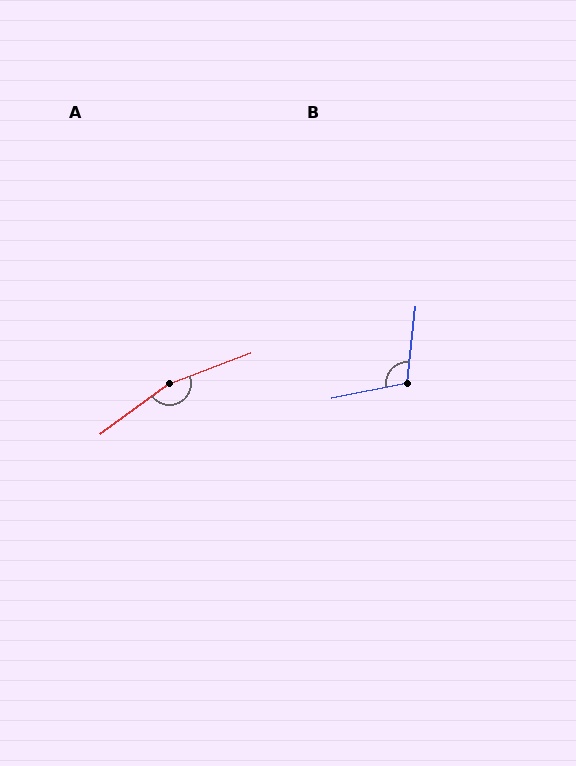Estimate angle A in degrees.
Approximately 165 degrees.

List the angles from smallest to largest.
B (108°), A (165°).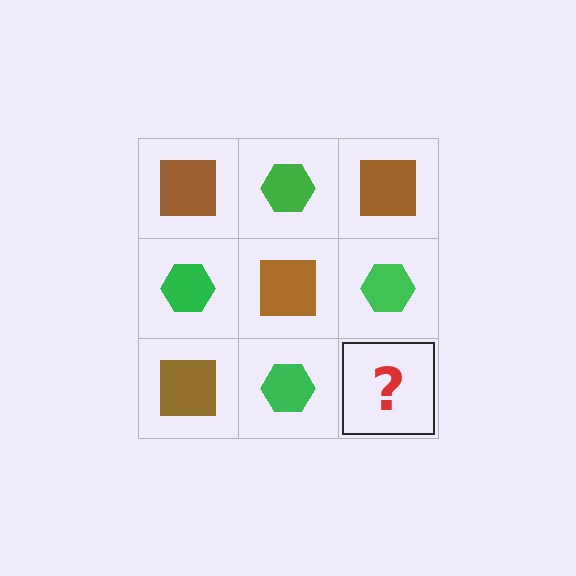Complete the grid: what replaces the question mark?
The question mark should be replaced with a brown square.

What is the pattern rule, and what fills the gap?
The rule is that it alternates brown square and green hexagon in a checkerboard pattern. The gap should be filled with a brown square.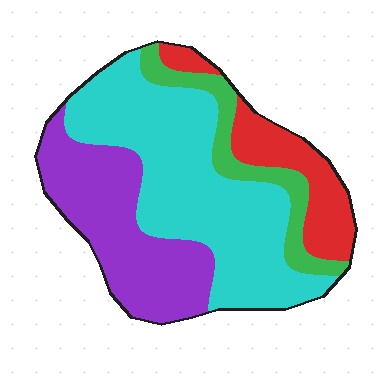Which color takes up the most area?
Cyan, at roughly 45%.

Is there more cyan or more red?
Cyan.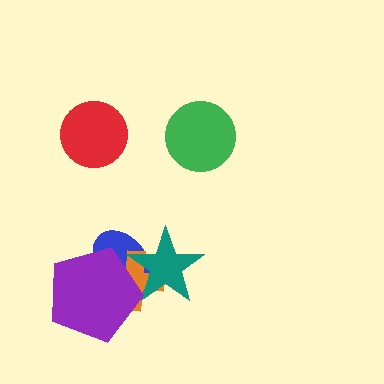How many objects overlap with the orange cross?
3 objects overlap with the orange cross.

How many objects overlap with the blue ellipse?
3 objects overlap with the blue ellipse.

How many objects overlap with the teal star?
3 objects overlap with the teal star.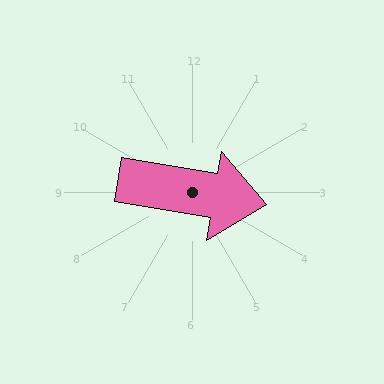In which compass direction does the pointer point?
East.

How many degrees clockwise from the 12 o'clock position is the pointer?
Approximately 99 degrees.